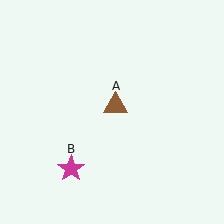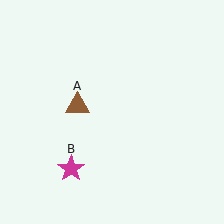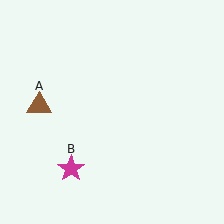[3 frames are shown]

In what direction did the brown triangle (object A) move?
The brown triangle (object A) moved left.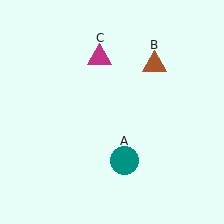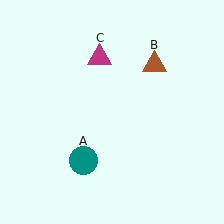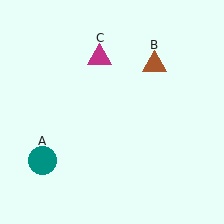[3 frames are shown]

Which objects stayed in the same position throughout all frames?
Brown triangle (object B) and magenta triangle (object C) remained stationary.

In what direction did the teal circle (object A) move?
The teal circle (object A) moved left.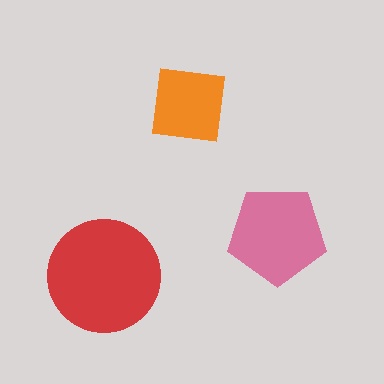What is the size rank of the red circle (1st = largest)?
1st.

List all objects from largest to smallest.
The red circle, the pink pentagon, the orange square.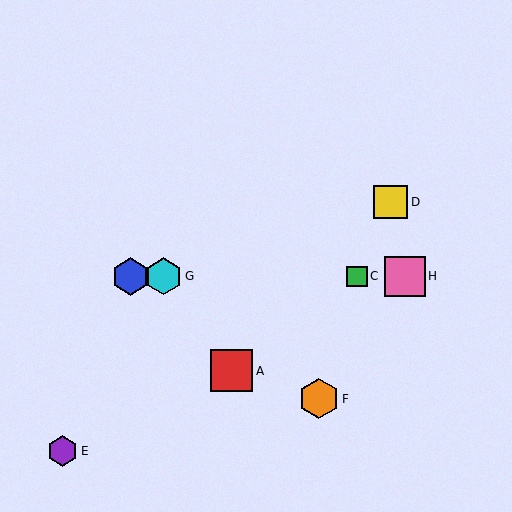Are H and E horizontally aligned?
No, H is at y≈276 and E is at y≈451.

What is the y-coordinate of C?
Object C is at y≈276.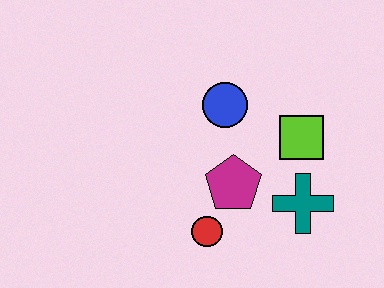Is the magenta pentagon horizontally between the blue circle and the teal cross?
Yes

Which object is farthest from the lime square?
The red circle is farthest from the lime square.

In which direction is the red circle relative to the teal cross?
The red circle is to the left of the teal cross.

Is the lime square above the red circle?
Yes